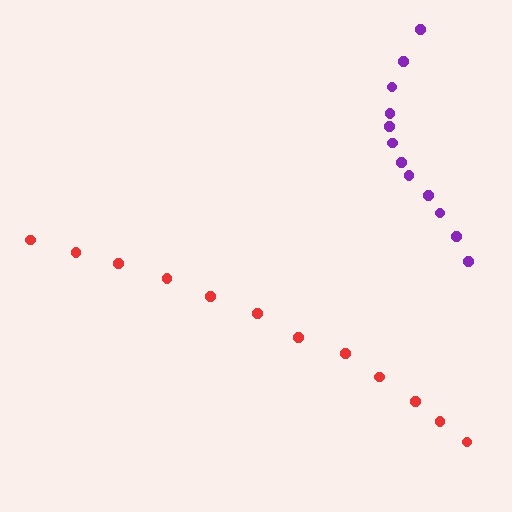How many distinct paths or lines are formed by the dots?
There are 2 distinct paths.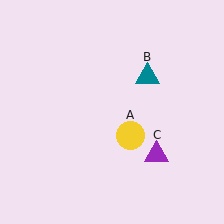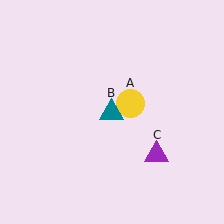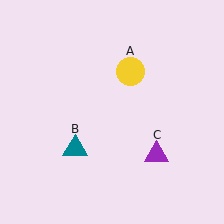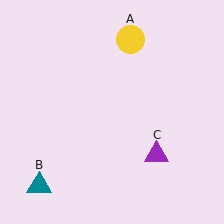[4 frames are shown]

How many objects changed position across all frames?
2 objects changed position: yellow circle (object A), teal triangle (object B).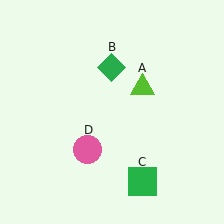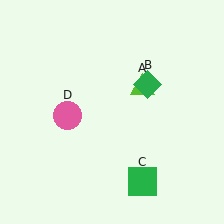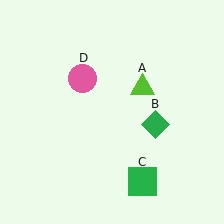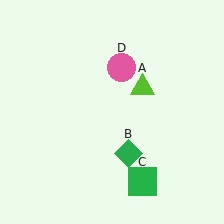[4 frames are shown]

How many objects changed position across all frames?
2 objects changed position: green diamond (object B), pink circle (object D).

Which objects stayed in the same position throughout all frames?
Lime triangle (object A) and green square (object C) remained stationary.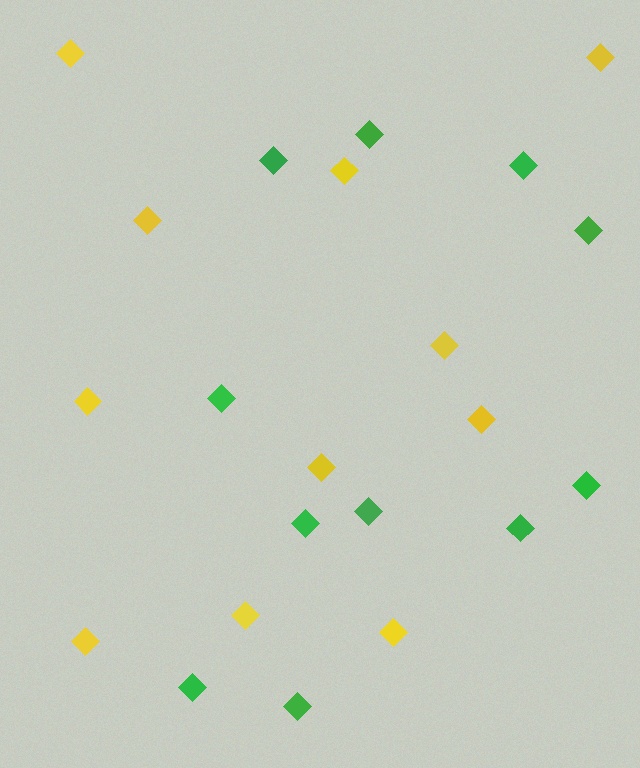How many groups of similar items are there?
There are 2 groups: one group of green diamonds (11) and one group of yellow diamonds (11).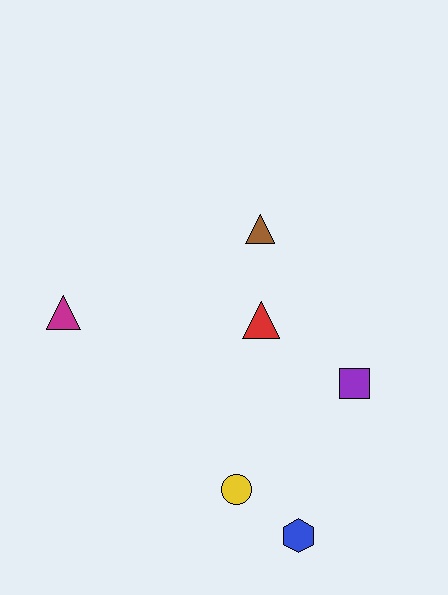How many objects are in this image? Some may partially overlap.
There are 6 objects.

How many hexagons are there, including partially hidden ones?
There is 1 hexagon.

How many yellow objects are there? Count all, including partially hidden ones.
There is 1 yellow object.